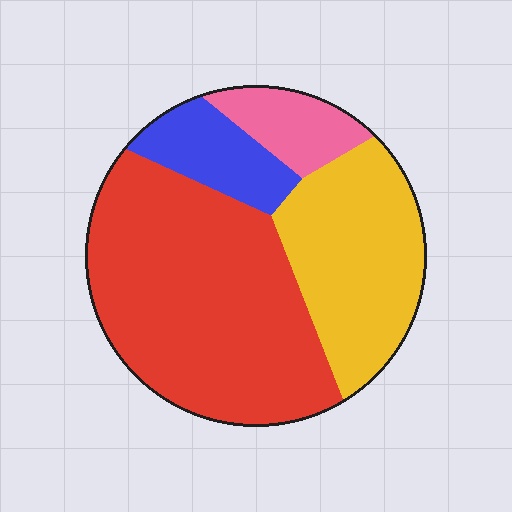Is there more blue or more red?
Red.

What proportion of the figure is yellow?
Yellow covers roughly 30% of the figure.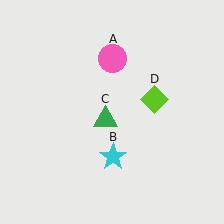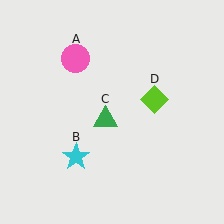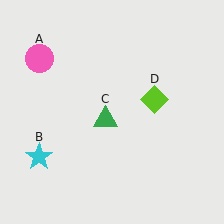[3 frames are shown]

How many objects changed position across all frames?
2 objects changed position: pink circle (object A), cyan star (object B).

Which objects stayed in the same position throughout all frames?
Green triangle (object C) and lime diamond (object D) remained stationary.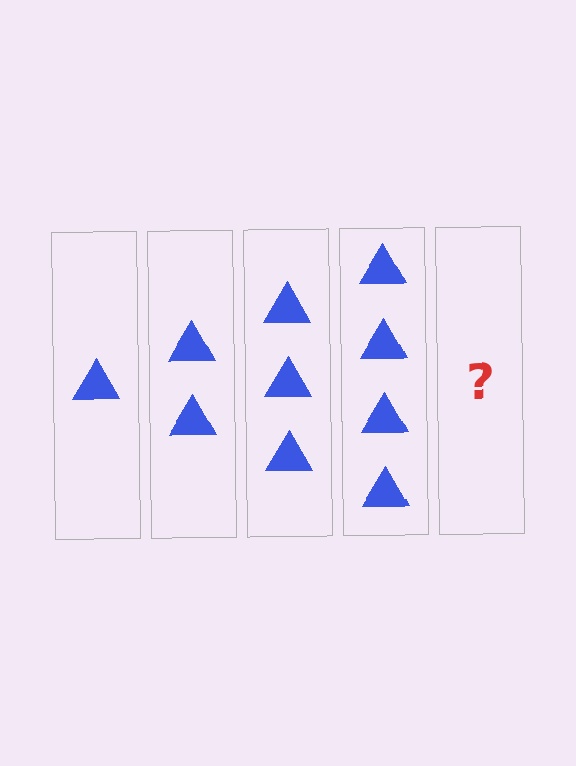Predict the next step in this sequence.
The next step is 5 triangles.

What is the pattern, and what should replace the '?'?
The pattern is that each step adds one more triangle. The '?' should be 5 triangles.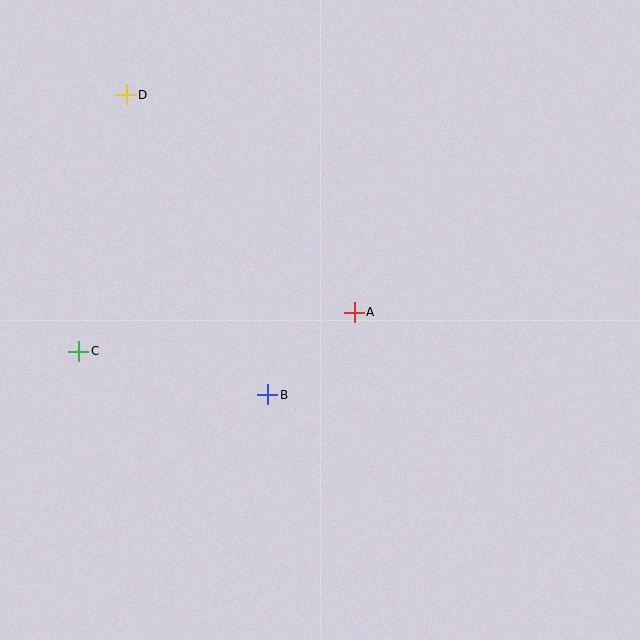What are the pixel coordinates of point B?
Point B is at (268, 395).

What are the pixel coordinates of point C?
Point C is at (79, 351).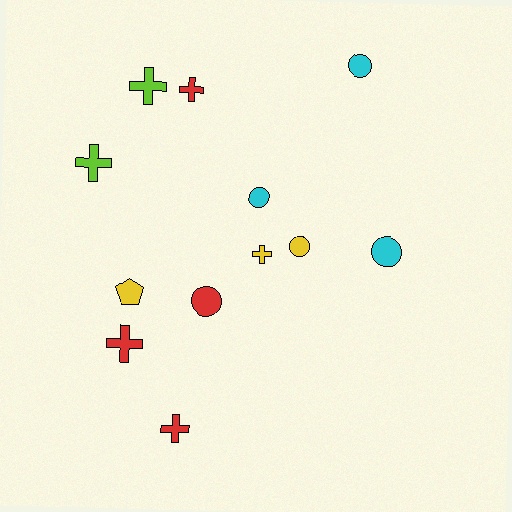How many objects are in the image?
There are 12 objects.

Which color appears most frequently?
Red, with 4 objects.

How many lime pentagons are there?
There are no lime pentagons.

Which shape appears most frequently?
Cross, with 6 objects.